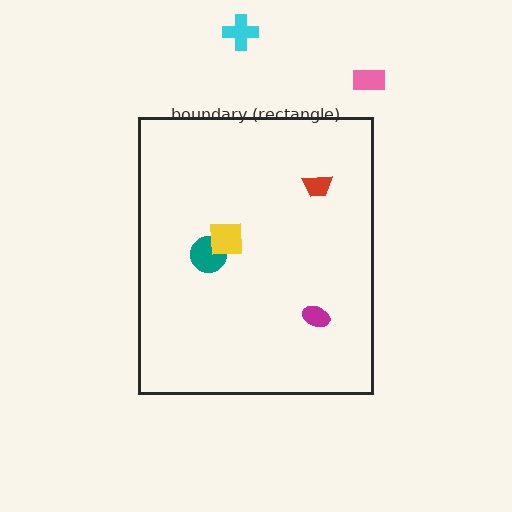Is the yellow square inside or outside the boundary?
Inside.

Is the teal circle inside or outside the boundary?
Inside.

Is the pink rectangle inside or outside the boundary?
Outside.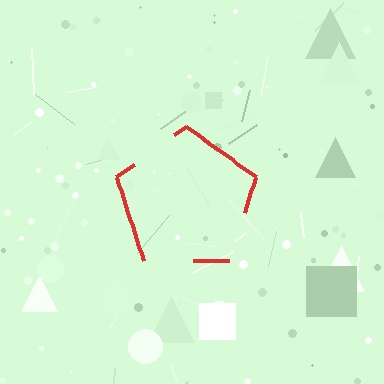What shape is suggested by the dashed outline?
The dashed outline suggests a pentagon.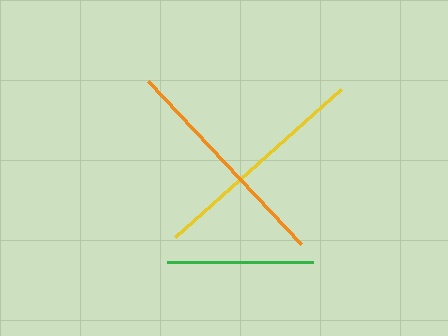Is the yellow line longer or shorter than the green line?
The yellow line is longer than the green line.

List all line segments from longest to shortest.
From longest to shortest: orange, yellow, green.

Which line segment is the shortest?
The green line is the shortest at approximately 146 pixels.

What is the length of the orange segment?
The orange segment is approximately 224 pixels long.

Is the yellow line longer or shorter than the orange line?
The orange line is longer than the yellow line.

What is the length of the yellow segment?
The yellow segment is approximately 222 pixels long.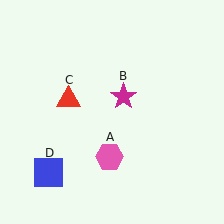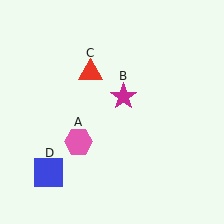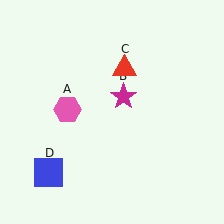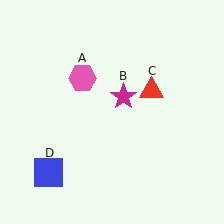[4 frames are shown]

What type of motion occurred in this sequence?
The pink hexagon (object A), red triangle (object C) rotated clockwise around the center of the scene.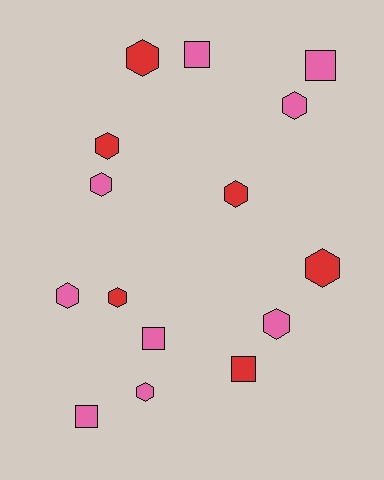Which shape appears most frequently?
Hexagon, with 10 objects.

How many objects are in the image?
There are 15 objects.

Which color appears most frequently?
Pink, with 9 objects.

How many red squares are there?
There is 1 red square.